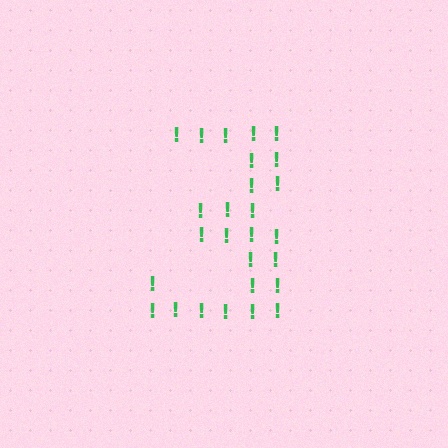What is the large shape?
The large shape is the digit 3.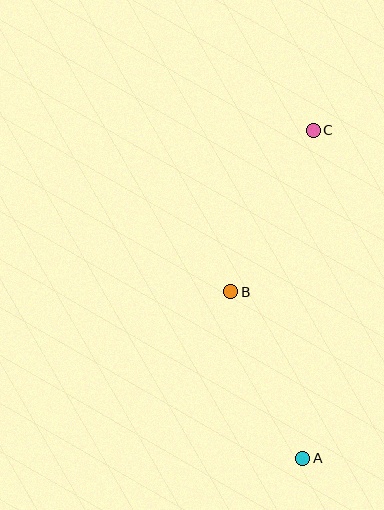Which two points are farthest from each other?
Points A and C are farthest from each other.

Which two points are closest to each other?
Points A and B are closest to each other.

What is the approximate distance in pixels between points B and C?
The distance between B and C is approximately 181 pixels.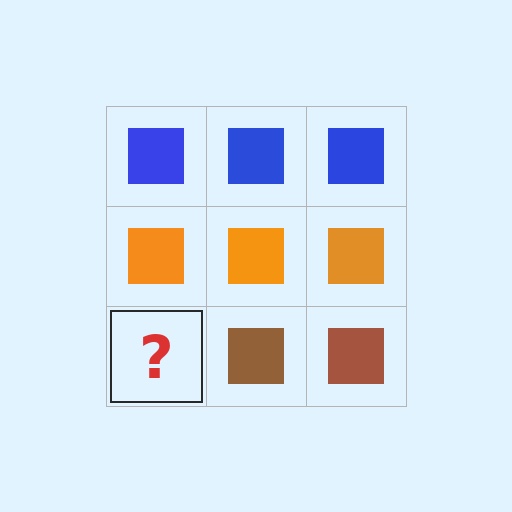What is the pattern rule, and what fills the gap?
The rule is that each row has a consistent color. The gap should be filled with a brown square.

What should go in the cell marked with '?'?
The missing cell should contain a brown square.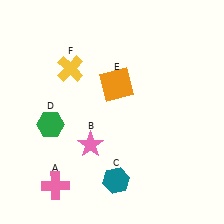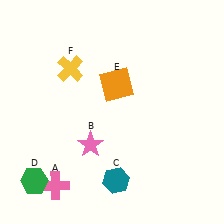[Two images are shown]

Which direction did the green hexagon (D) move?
The green hexagon (D) moved down.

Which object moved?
The green hexagon (D) moved down.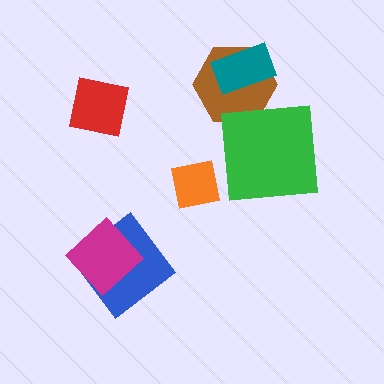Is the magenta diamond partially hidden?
No, no other shape covers it.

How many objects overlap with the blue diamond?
1 object overlaps with the blue diamond.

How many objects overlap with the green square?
1 object overlaps with the green square.